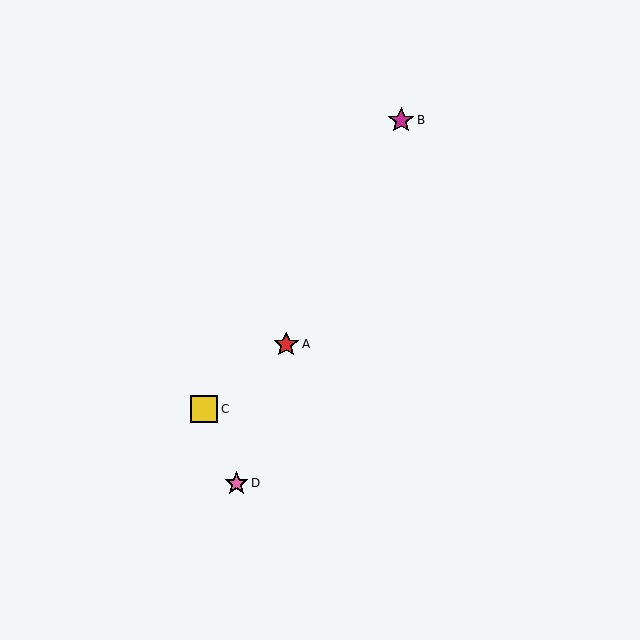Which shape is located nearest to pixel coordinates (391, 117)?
The magenta star (labeled B) at (401, 120) is nearest to that location.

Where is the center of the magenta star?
The center of the magenta star is at (401, 120).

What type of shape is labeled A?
Shape A is a red star.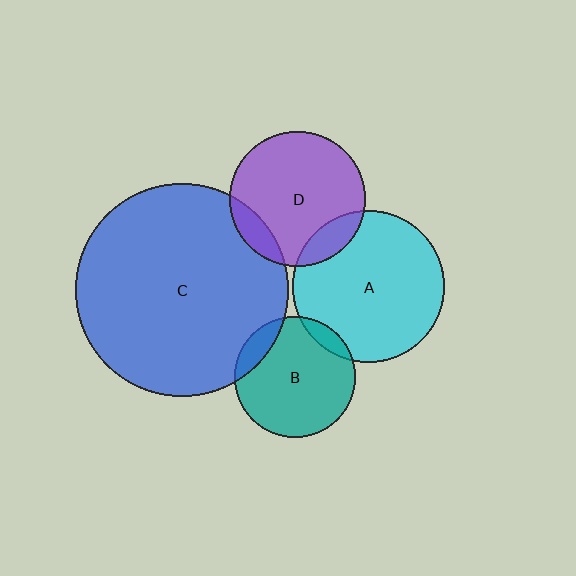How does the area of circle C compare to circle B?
Approximately 3.1 times.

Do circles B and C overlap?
Yes.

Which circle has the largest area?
Circle C (blue).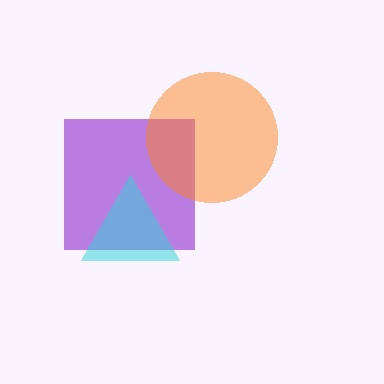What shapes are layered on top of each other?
The layered shapes are: a purple square, an orange circle, a cyan triangle.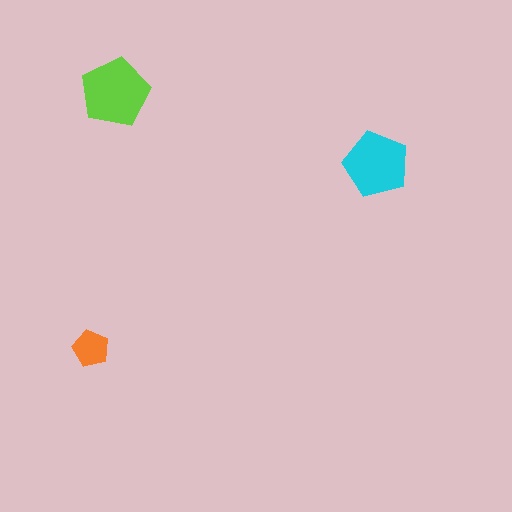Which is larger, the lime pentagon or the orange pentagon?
The lime one.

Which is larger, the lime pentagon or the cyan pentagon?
The lime one.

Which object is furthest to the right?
The cyan pentagon is rightmost.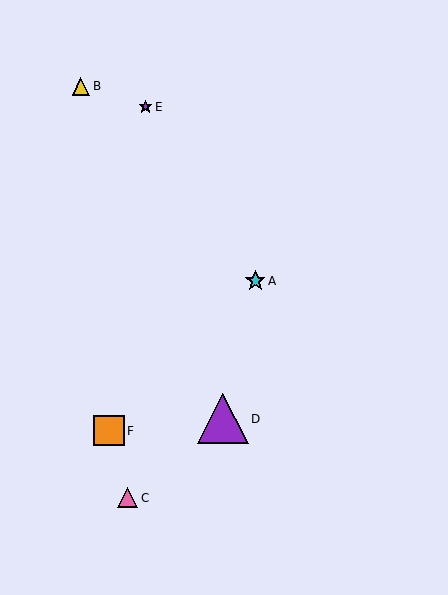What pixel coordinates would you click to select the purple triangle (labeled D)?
Click at (223, 419) to select the purple triangle D.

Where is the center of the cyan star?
The center of the cyan star is at (255, 281).